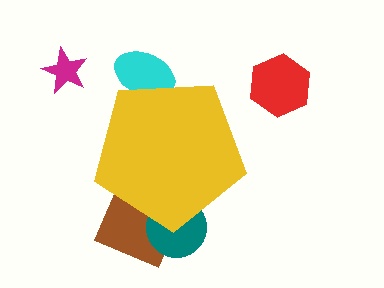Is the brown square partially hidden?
Yes, the brown square is partially hidden behind the yellow pentagon.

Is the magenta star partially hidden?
No, the magenta star is fully visible.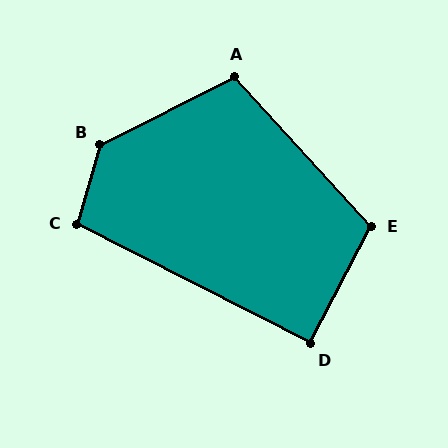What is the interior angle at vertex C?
Approximately 101 degrees (obtuse).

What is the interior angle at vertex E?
Approximately 110 degrees (obtuse).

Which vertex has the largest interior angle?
B, at approximately 133 degrees.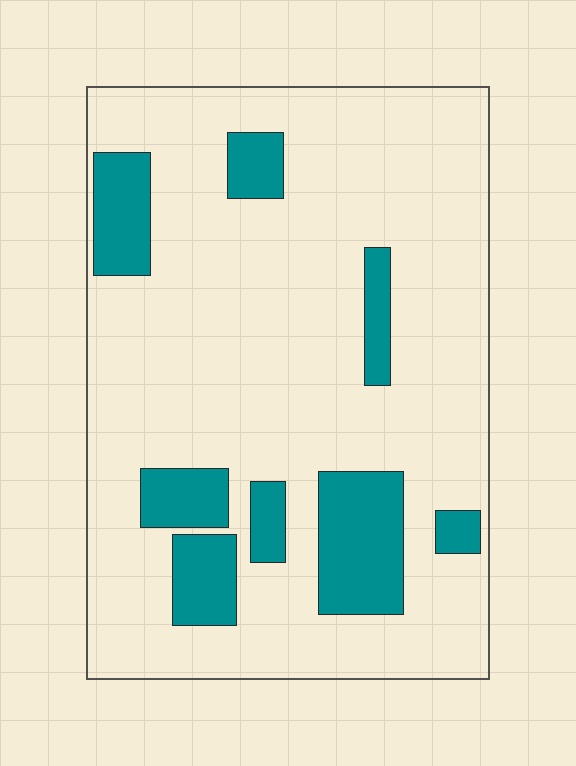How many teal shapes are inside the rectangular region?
8.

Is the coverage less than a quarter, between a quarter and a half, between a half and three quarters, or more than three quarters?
Less than a quarter.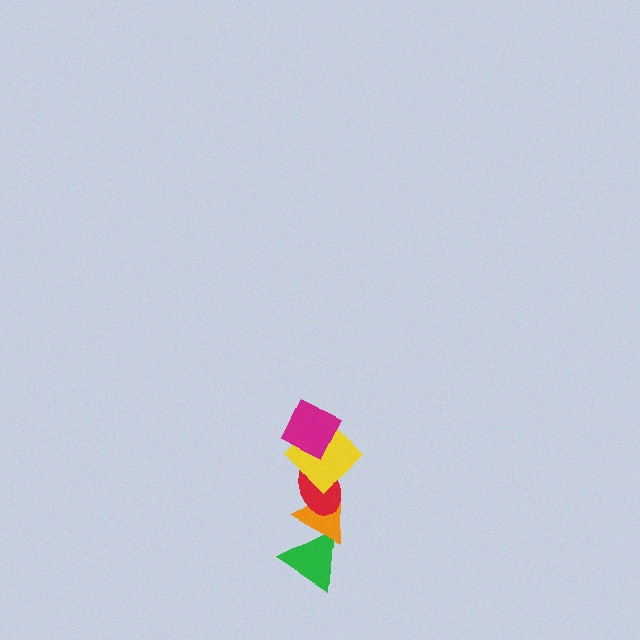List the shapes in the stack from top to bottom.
From top to bottom: the magenta square, the yellow diamond, the red ellipse, the orange triangle, the green triangle.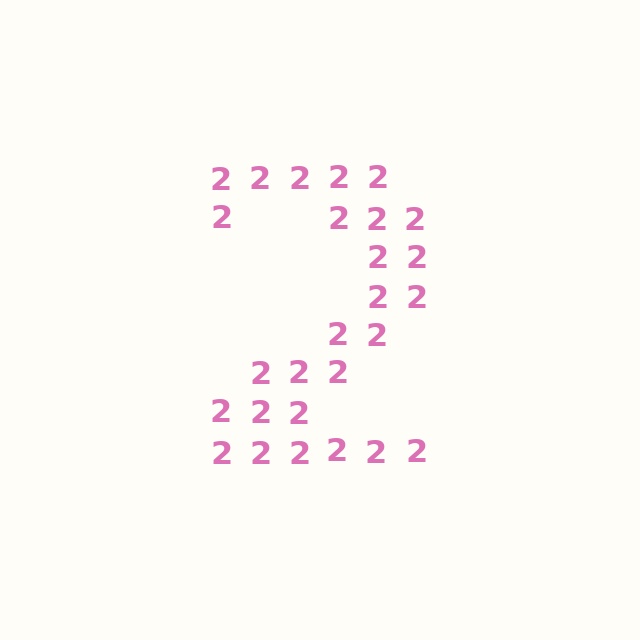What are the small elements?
The small elements are digit 2's.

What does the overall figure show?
The overall figure shows the digit 2.